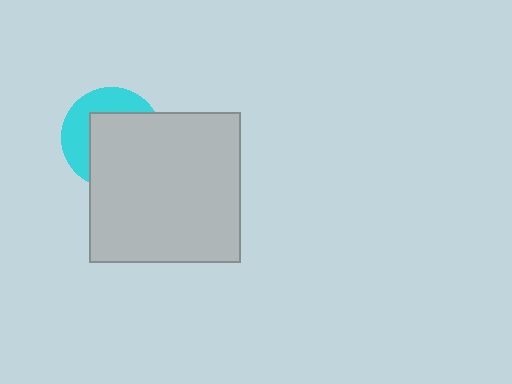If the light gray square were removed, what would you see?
You would see the complete cyan circle.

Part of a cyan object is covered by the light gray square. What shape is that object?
It is a circle.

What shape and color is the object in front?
The object in front is a light gray square.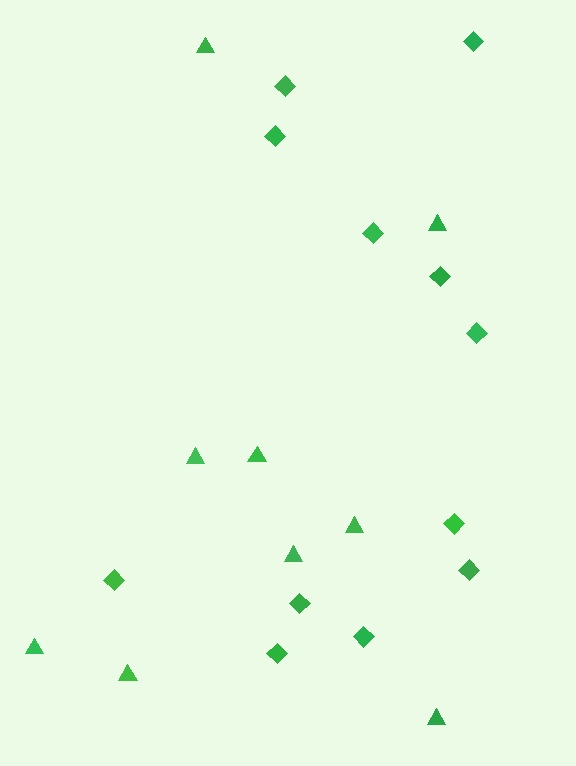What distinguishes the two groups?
There are 2 groups: one group of triangles (9) and one group of diamonds (12).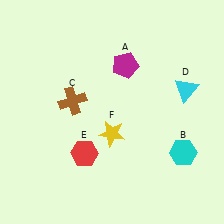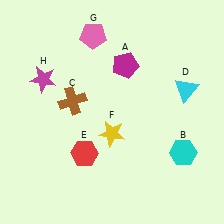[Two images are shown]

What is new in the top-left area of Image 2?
A magenta star (H) was added in the top-left area of Image 2.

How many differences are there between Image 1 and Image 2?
There are 2 differences between the two images.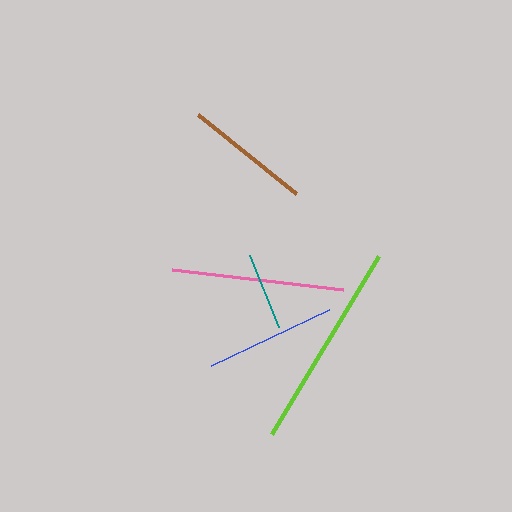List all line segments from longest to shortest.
From longest to shortest: lime, pink, blue, brown, teal.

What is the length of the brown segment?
The brown segment is approximately 126 pixels long.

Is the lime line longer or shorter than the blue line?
The lime line is longer than the blue line.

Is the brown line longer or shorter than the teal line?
The brown line is longer than the teal line.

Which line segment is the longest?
The lime line is the longest at approximately 207 pixels.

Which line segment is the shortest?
The teal line is the shortest at approximately 78 pixels.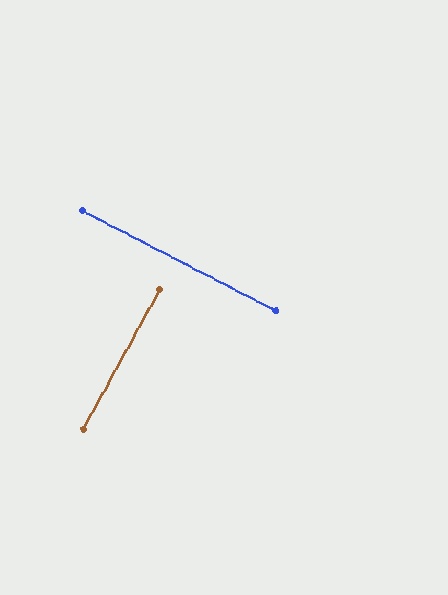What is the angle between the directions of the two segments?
Approximately 88 degrees.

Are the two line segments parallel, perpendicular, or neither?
Perpendicular — they meet at approximately 88°.